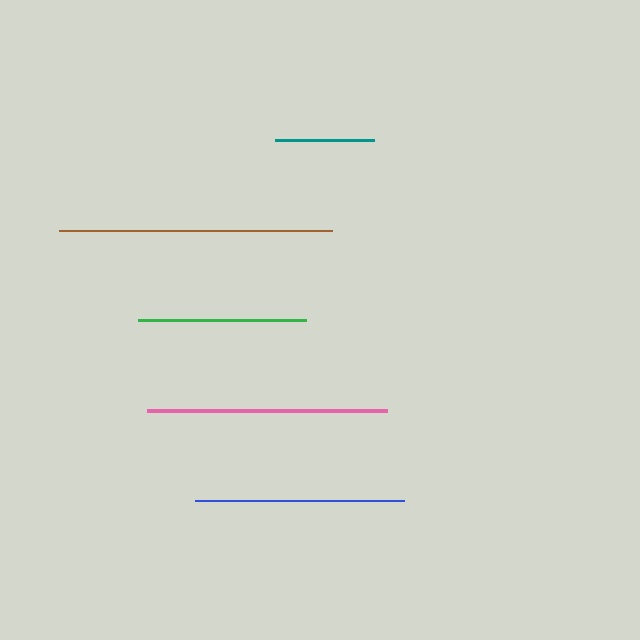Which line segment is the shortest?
The teal line is the shortest at approximately 99 pixels.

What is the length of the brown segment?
The brown segment is approximately 273 pixels long.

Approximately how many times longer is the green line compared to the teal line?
The green line is approximately 1.7 times the length of the teal line.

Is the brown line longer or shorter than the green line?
The brown line is longer than the green line.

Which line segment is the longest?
The brown line is the longest at approximately 273 pixels.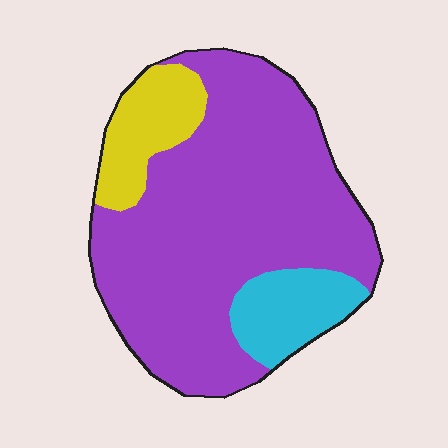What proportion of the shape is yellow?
Yellow covers around 15% of the shape.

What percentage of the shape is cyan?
Cyan takes up about one eighth (1/8) of the shape.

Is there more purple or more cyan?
Purple.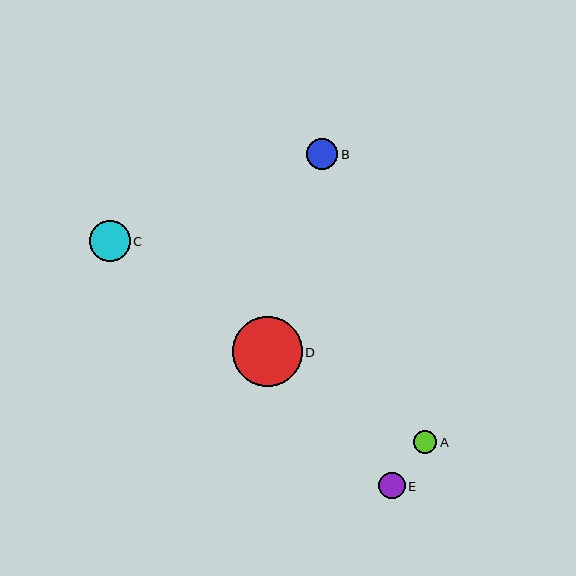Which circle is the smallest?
Circle A is the smallest with a size of approximately 23 pixels.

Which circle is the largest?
Circle D is the largest with a size of approximately 70 pixels.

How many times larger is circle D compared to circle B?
Circle D is approximately 2.3 times the size of circle B.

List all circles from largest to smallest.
From largest to smallest: D, C, B, E, A.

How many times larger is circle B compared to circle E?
Circle B is approximately 1.2 times the size of circle E.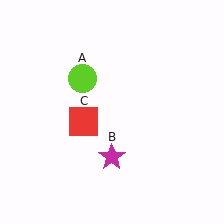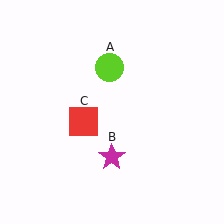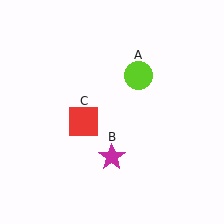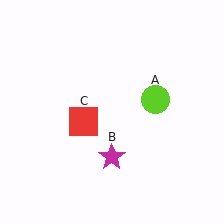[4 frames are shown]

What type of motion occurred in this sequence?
The lime circle (object A) rotated clockwise around the center of the scene.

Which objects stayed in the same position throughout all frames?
Magenta star (object B) and red square (object C) remained stationary.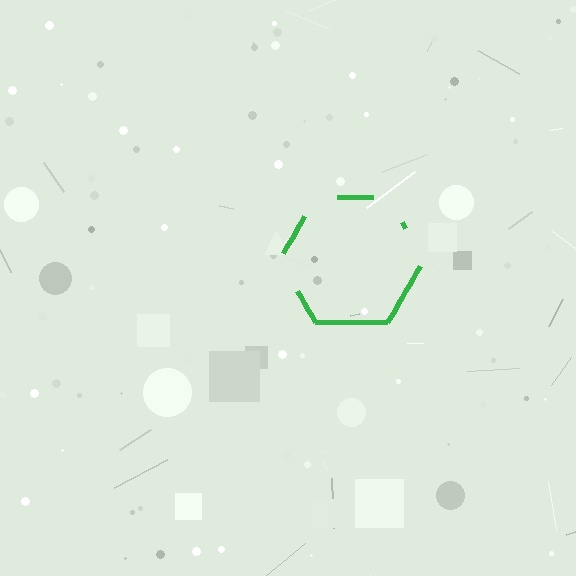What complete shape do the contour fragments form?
The contour fragments form a hexagon.